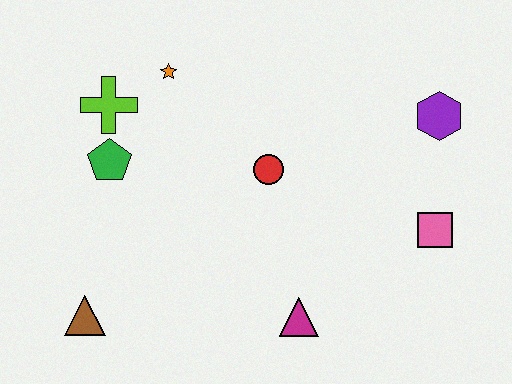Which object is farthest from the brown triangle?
The purple hexagon is farthest from the brown triangle.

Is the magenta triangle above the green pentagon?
No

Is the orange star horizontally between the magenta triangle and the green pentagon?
Yes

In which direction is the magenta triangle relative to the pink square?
The magenta triangle is to the left of the pink square.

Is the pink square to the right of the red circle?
Yes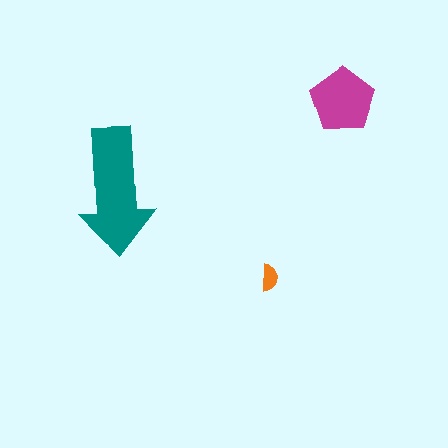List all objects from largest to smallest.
The teal arrow, the magenta pentagon, the orange semicircle.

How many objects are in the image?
There are 3 objects in the image.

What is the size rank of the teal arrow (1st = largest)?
1st.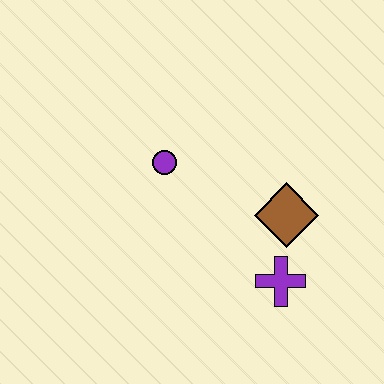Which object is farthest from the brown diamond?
The purple circle is farthest from the brown diamond.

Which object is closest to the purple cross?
The brown diamond is closest to the purple cross.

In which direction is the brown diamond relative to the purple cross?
The brown diamond is above the purple cross.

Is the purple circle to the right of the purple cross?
No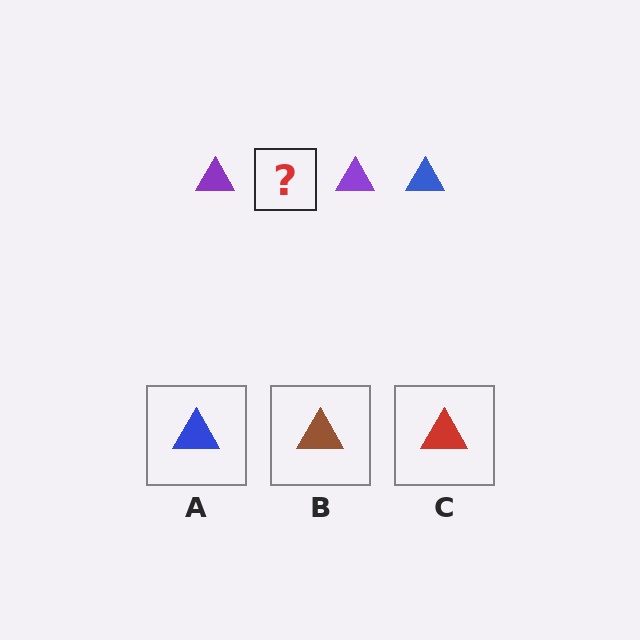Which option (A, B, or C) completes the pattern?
A.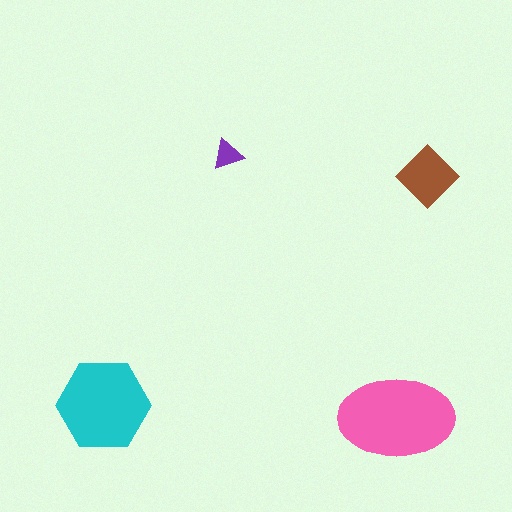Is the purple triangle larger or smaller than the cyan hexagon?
Smaller.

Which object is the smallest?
The purple triangle.